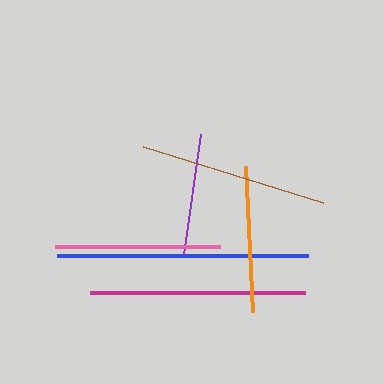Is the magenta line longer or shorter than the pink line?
The magenta line is longer than the pink line.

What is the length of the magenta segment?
The magenta segment is approximately 215 pixels long.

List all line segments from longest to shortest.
From longest to shortest: blue, magenta, brown, pink, orange, purple.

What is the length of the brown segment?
The brown segment is approximately 189 pixels long.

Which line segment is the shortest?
The purple line is the shortest at approximately 122 pixels.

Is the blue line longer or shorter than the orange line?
The blue line is longer than the orange line.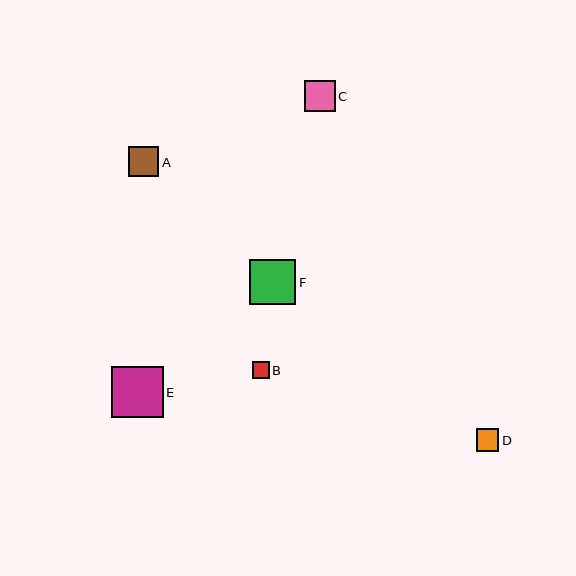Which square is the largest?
Square E is the largest with a size of approximately 52 pixels.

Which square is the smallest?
Square B is the smallest with a size of approximately 16 pixels.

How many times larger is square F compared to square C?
Square F is approximately 1.5 times the size of square C.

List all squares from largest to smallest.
From largest to smallest: E, F, C, A, D, B.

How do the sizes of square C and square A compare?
Square C and square A are approximately the same size.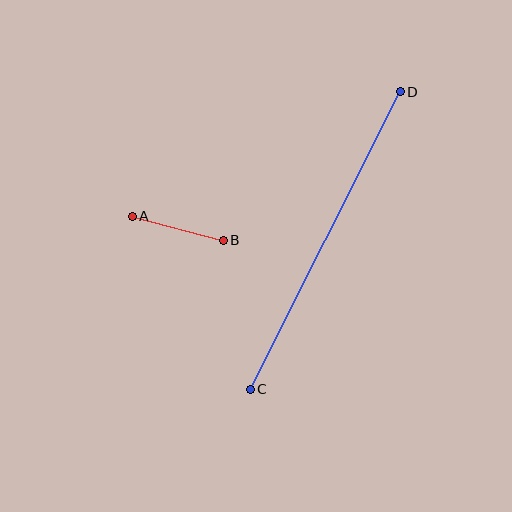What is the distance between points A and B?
The distance is approximately 94 pixels.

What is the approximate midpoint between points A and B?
The midpoint is at approximately (178, 228) pixels.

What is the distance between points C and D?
The distance is approximately 333 pixels.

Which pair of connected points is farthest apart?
Points C and D are farthest apart.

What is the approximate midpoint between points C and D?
The midpoint is at approximately (325, 241) pixels.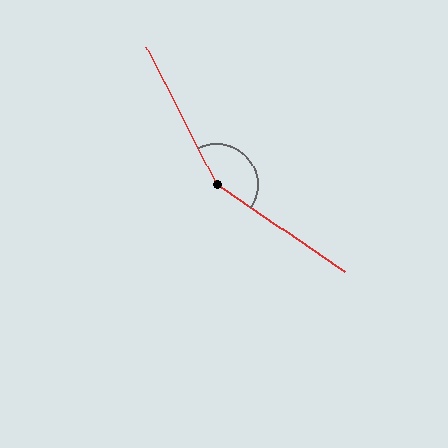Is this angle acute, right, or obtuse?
It is obtuse.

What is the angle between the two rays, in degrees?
Approximately 152 degrees.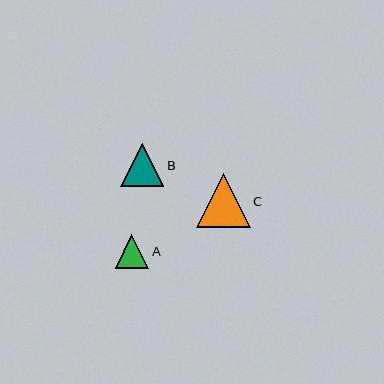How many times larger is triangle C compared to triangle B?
Triangle C is approximately 1.2 times the size of triangle B.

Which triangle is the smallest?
Triangle A is the smallest with a size of approximately 33 pixels.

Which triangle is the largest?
Triangle C is the largest with a size of approximately 54 pixels.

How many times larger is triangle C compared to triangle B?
Triangle C is approximately 1.2 times the size of triangle B.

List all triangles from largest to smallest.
From largest to smallest: C, B, A.